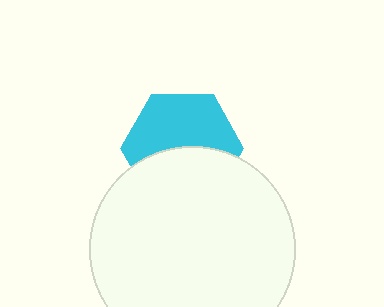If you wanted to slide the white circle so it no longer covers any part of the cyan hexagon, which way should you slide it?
Slide it down — that is the most direct way to separate the two shapes.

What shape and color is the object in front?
The object in front is a white circle.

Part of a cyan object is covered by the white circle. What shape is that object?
It is a hexagon.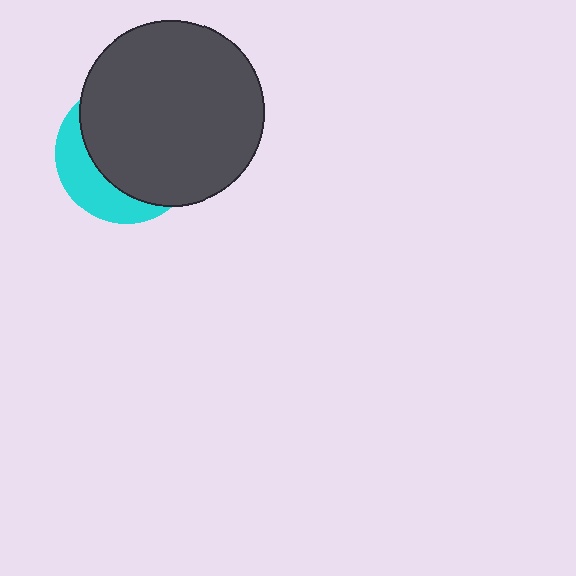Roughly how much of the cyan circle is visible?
A small part of it is visible (roughly 30%).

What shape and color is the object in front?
The object in front is a dark gray circle.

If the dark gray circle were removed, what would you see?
You would see the complete cyan circle.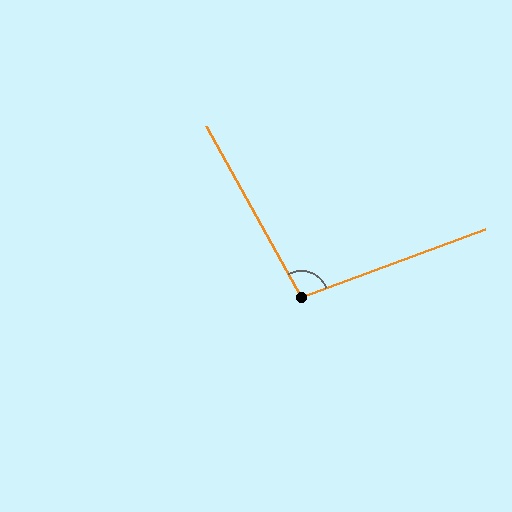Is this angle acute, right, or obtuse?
It is obtuse.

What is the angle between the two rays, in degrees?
Approximately 99 degrees.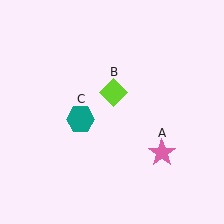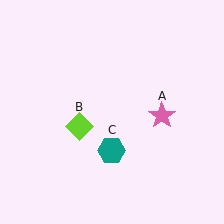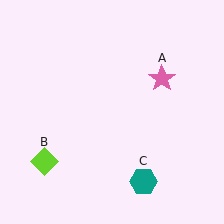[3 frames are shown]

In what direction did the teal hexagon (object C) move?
The teal hexagon (object C) moved down and to the right.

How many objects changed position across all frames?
3 objects changed position: pink star (object A), lime diamond (object B), teal hexagon (object C).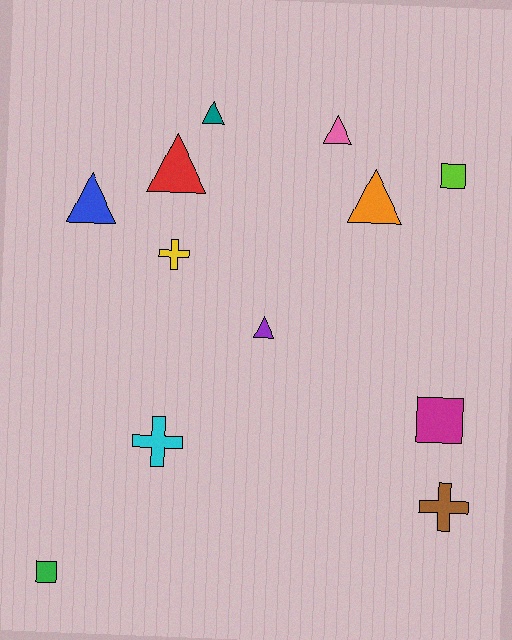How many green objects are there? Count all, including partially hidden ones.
There is 1 green object.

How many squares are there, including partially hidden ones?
There are 3 squares.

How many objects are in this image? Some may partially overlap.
There are 12 objects.